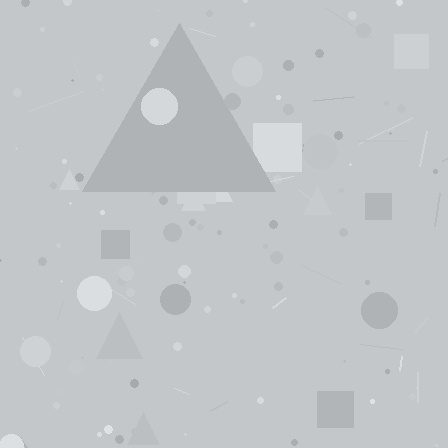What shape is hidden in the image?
A triangle is hidden in the image.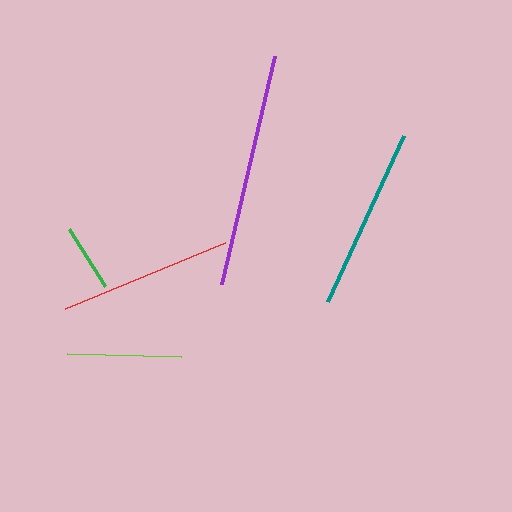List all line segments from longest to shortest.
From longest to shortest: purple, teal, red, lime, green.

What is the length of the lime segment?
The lime segment is approximately 114 pixels long.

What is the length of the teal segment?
The teal segment is approximately 183 pixels long.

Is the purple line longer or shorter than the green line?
The purple line is longer than the green line.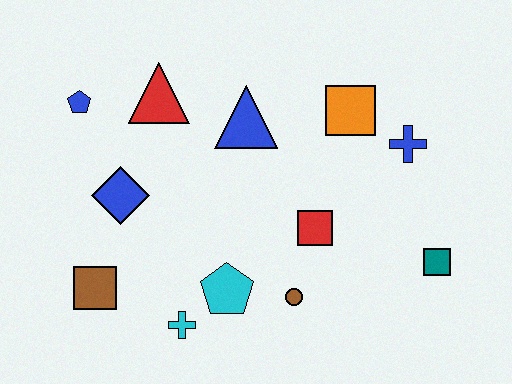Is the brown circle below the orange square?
Yes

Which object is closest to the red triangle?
The blue pentagon is closest to the red triangle.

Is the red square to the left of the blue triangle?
No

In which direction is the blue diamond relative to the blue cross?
The blue diamond is to the left of the blue cross.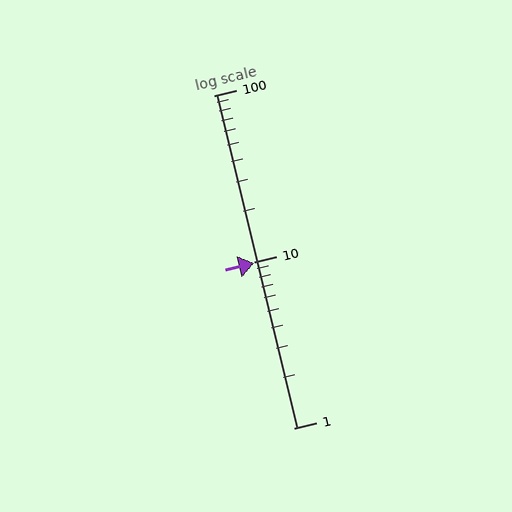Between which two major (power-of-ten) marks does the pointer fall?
The pointer is between 1 and 10.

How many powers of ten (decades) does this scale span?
The scale spans 2 decades, from 1 to 100.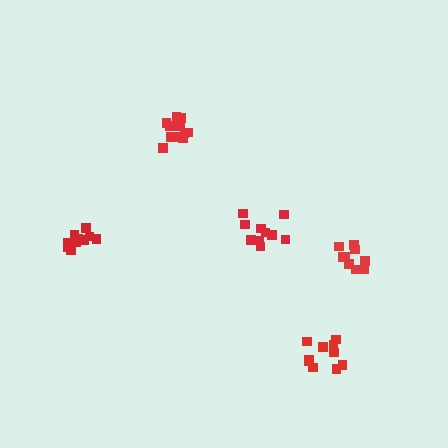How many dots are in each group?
Group 1: 13 dots, Group 2: 10 dots, Group 3: 9 dots, Group 4: 10 dots, Group 5: 10 dots (52 total).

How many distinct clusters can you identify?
There are 5 distinct clusters.